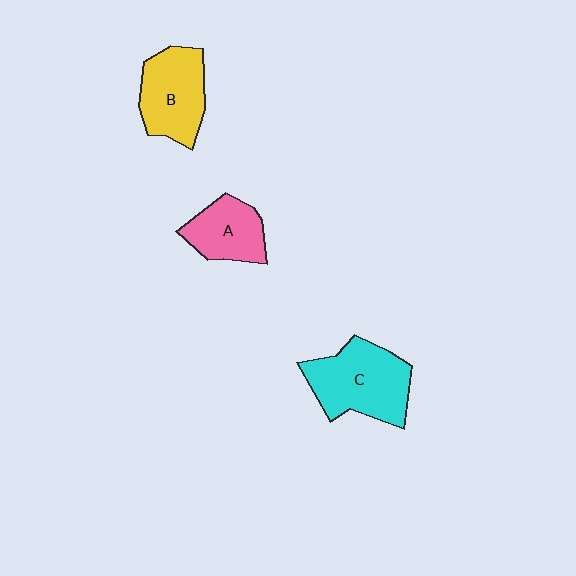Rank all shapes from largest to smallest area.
From largest to smallest: C (cyan), B (yellow), A (pink).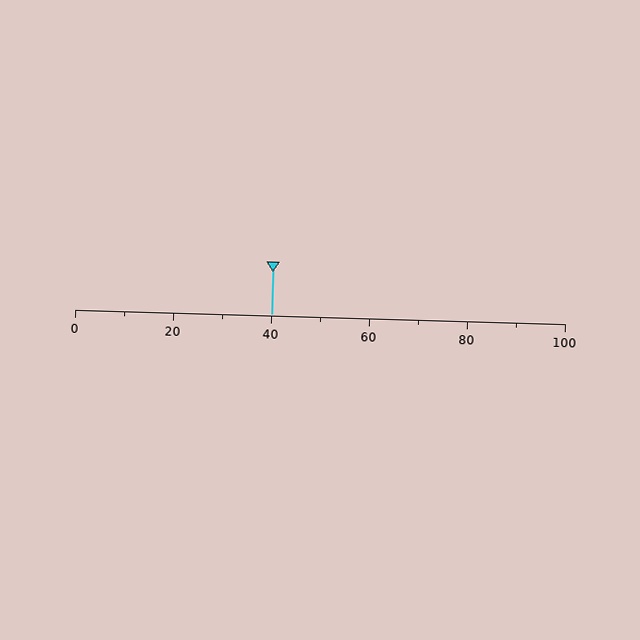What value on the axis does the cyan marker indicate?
The marker indicates approximately 40.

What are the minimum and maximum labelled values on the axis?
The axis runs from 0 to 100.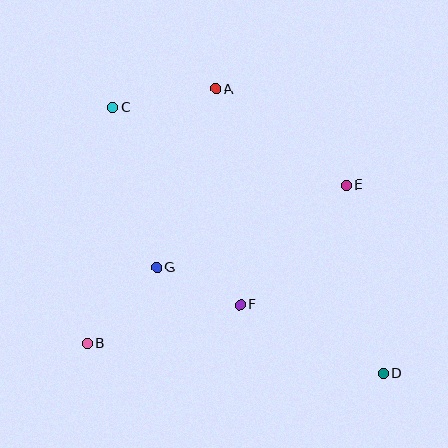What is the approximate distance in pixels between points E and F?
The distance between E and F is approximately 160 pixels.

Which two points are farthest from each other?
Points C and D are farthest from each other.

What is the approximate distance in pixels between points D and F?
The distance between D and F is approximately 159 pixels.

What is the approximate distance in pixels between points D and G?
The distance between D and G is approximately 250 pixels.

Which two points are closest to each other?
Points F and G are closest to each other.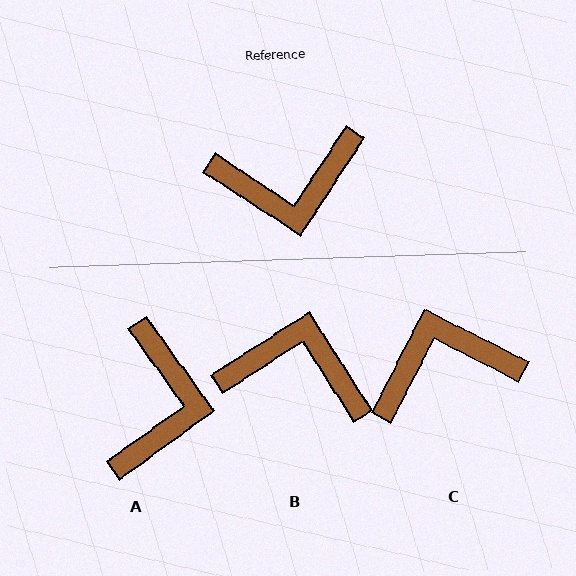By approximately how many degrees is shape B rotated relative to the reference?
Approximately 156 degrees counter-clockwise.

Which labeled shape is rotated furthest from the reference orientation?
C, about 174 degrees away.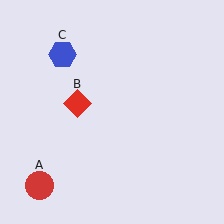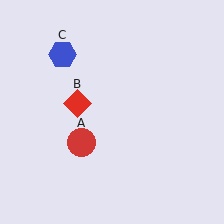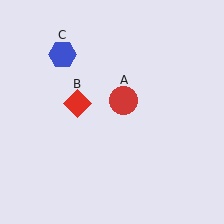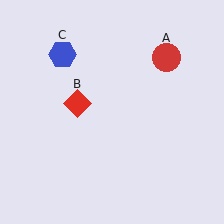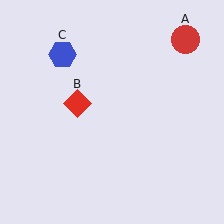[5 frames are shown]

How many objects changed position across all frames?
1 object changed position: red circle (object A).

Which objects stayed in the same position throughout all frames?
Red diamond (object B) and blue hexagon (object C) remained stationary.